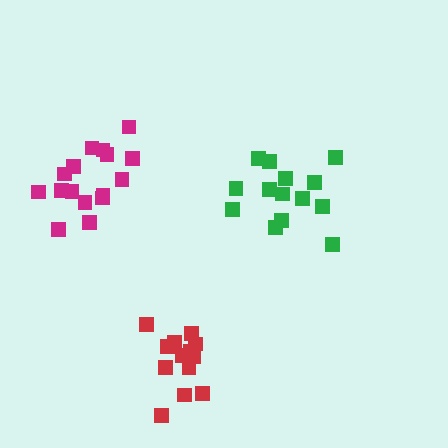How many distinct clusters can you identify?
There are 3 distinct clusters.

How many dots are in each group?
Group 1: 14 dots, Group 2: 16 dots, Group 3: 13 dots (43 total).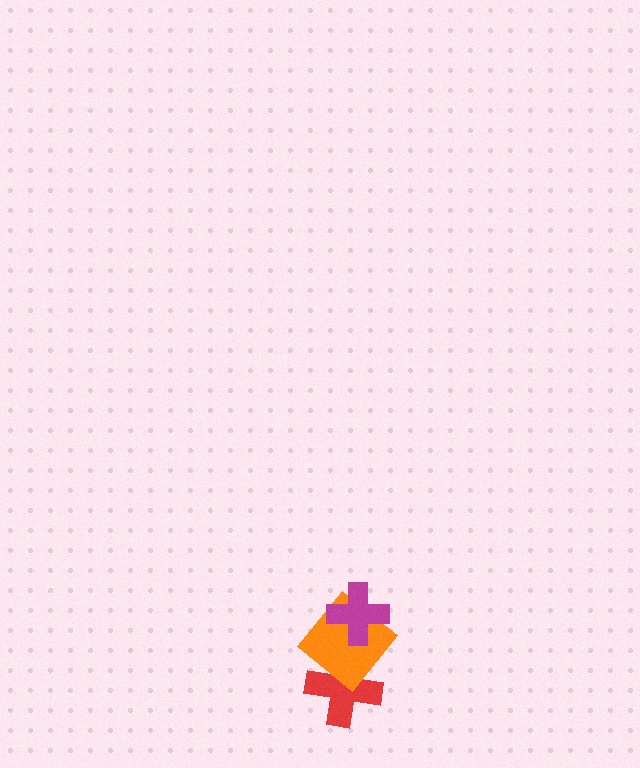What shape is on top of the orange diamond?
The magenta cross is on top of the orange diamond.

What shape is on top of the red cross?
The orange diamond is on top of the red cross.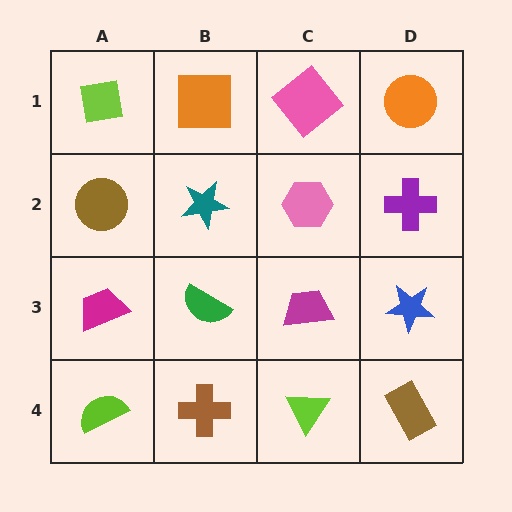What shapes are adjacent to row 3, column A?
A brown circle (row 2, column A), a lime semicircle (row 4, column A), a green semicircle (row 3, column B).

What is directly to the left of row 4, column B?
A lime semicircle.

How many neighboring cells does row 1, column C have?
3.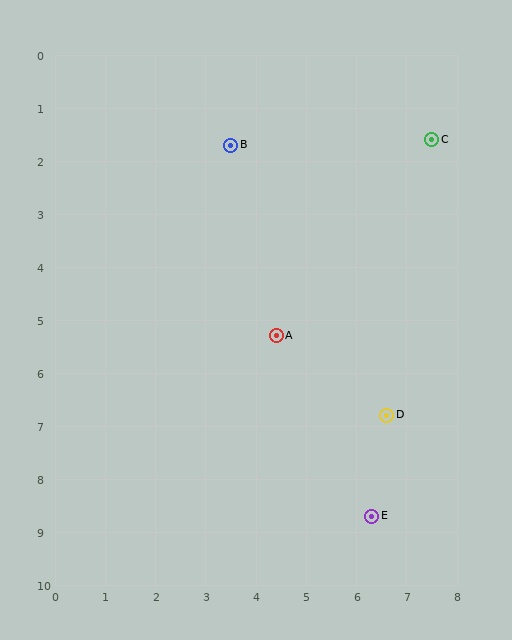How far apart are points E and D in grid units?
Points E and D are about 1.9 grid units apart.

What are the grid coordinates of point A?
Point A is at approximately (4.4, 5.3).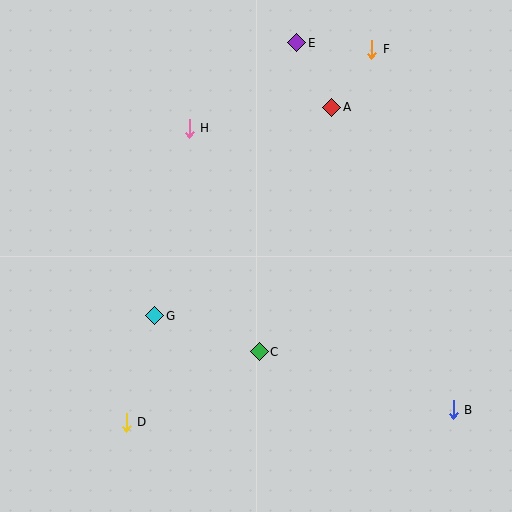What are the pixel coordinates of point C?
Point C is at (259, 352).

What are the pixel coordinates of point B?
Point B is at (453, 410).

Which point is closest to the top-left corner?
Point H is closest to the top-left corner.